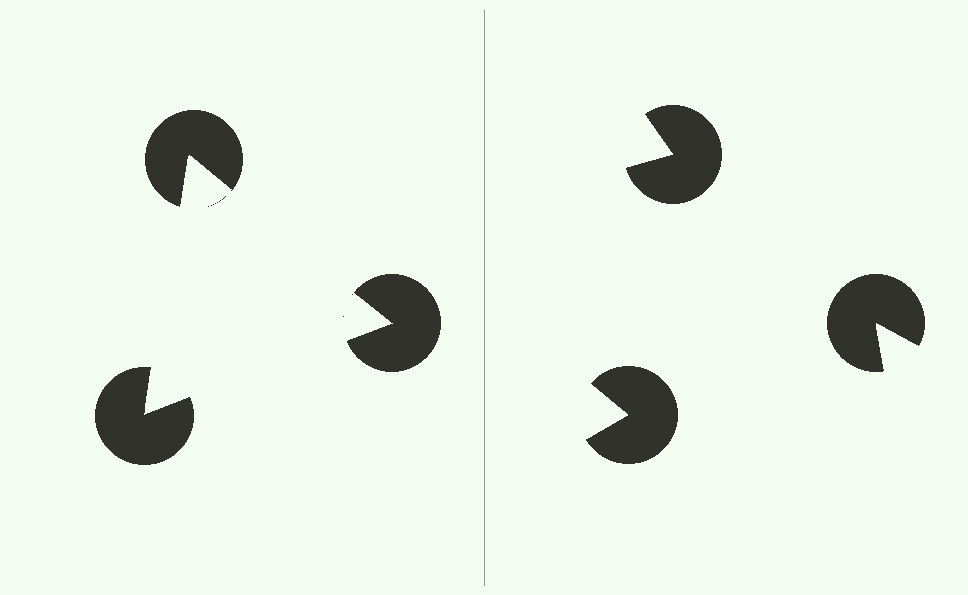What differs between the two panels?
The pac-man discs are positioned identically on both sides; only the wedge orientations differ. On the left they align to a triangle; on the right they are misaligned.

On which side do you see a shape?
An illusory triangle appears on the left side. On the right side the wedge cuts are rotated, so no coherent shape forms.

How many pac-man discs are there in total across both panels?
6 — 3 on each side.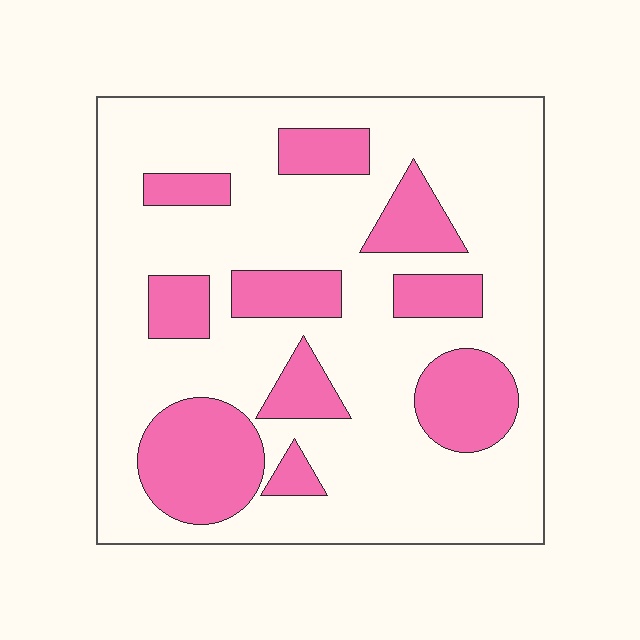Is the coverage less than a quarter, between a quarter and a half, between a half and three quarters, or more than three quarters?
Between a quarter and a half.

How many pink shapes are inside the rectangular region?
10.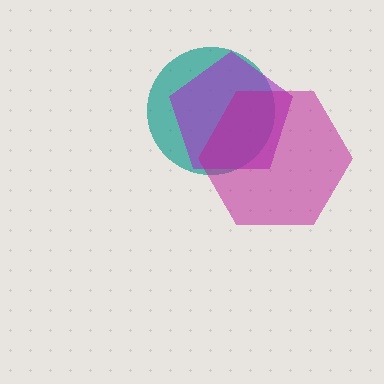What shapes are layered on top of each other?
The layered shapes are: a teal circle, a purple pentagon, a magenta hexagon.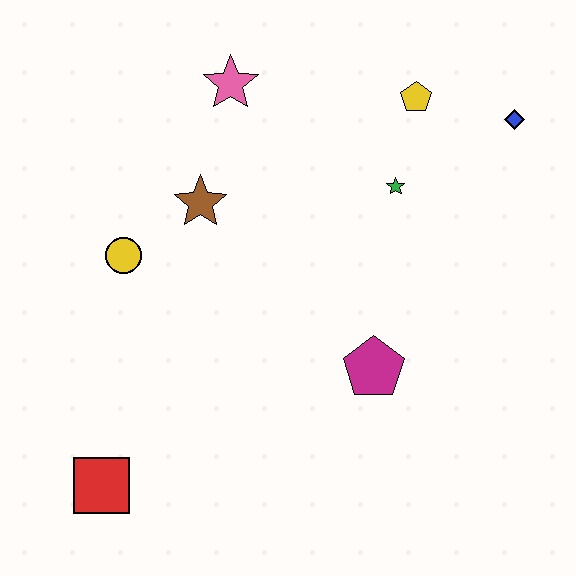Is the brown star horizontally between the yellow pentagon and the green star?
No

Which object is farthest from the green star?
The red square is farthest from the green star.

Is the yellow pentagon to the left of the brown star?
No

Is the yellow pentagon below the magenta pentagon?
No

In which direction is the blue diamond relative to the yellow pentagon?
The blue diamond is to the right of the yellow pentagon.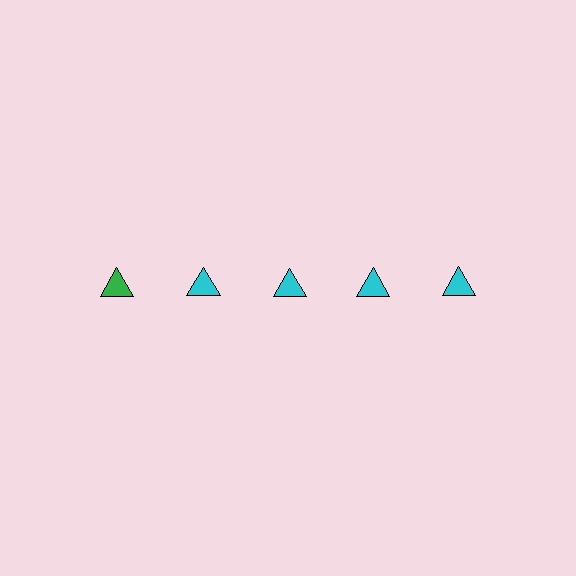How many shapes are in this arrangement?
There are 5 shapes arranged in a grid pattern.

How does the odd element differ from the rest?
It has a different color: green instead of cyan.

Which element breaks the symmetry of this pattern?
The green triangle in the top row, leftmost column breaks the symmetry. All other shapes are cyan triangles.